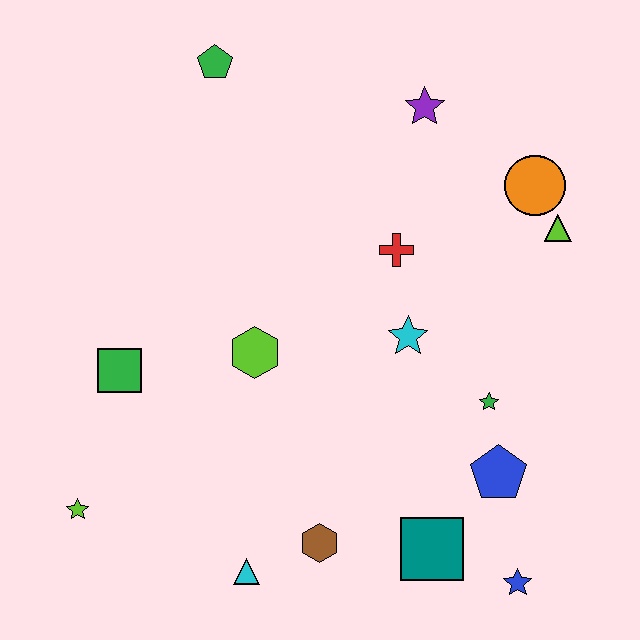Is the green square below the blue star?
No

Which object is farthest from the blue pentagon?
The green pentagon is farthest from the blue pentagon.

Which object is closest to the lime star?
The green square is closest to the lime star.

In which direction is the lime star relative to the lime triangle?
The lime star is to the left of the lime triangle.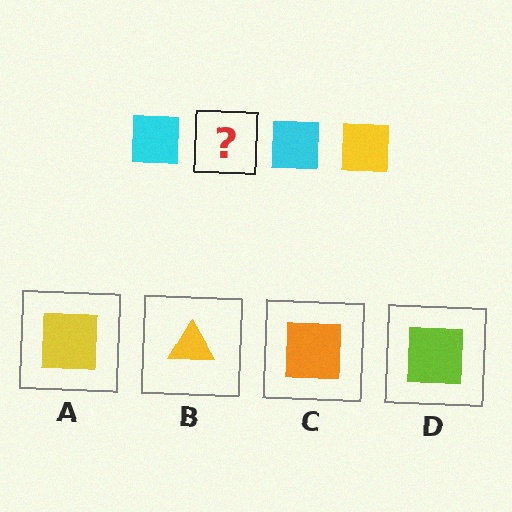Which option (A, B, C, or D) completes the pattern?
A.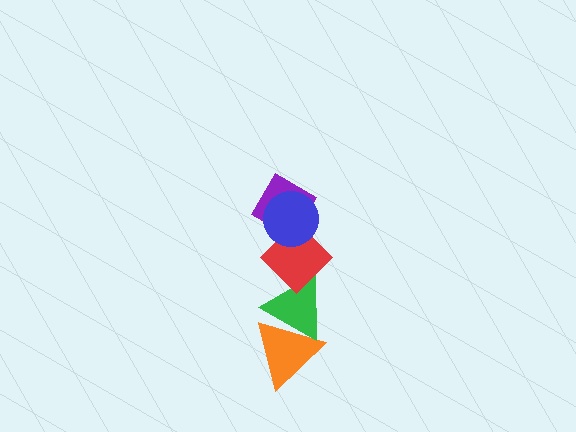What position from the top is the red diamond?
The red diamond is 3rd from the top.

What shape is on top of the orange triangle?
The green triangle is on top of the orange triangle.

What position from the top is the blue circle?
The blue circle is 1st from the top.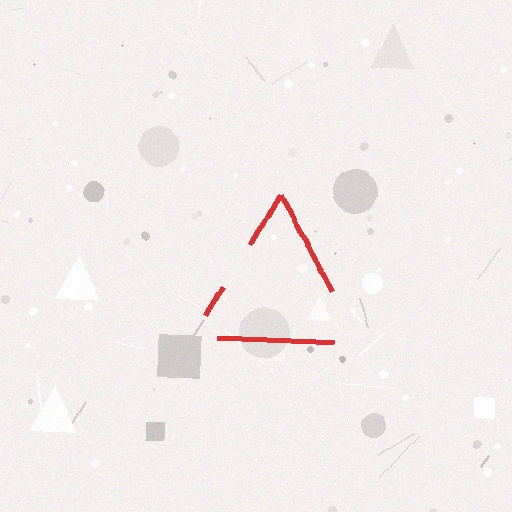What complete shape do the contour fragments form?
The contour fragments form a triangle.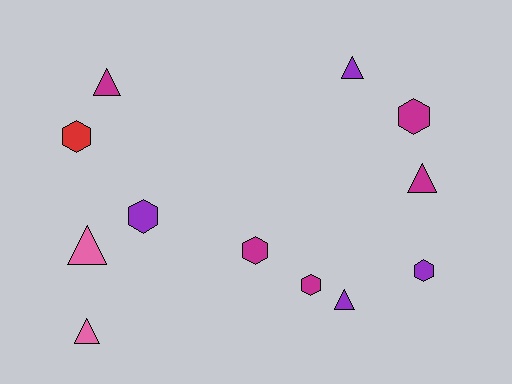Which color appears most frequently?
Magenta, with 5 objects.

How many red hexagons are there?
There is 1 red hexagon.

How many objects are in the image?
There are 12 objects.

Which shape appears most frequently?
Triangle, with 6 objects.